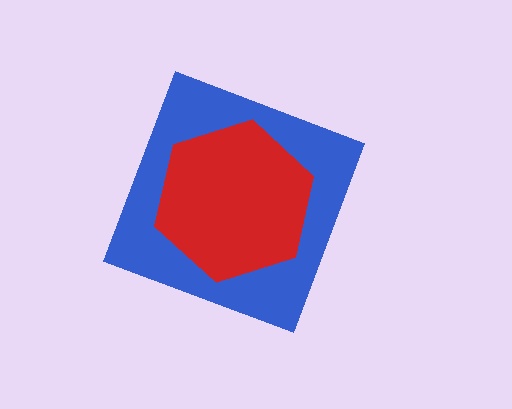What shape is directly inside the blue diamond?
The red hexagon.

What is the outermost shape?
The blue diamond.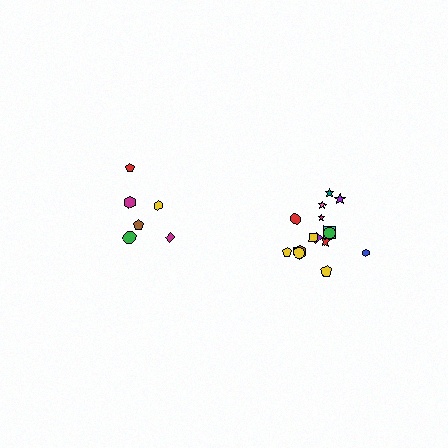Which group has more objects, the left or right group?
The right group.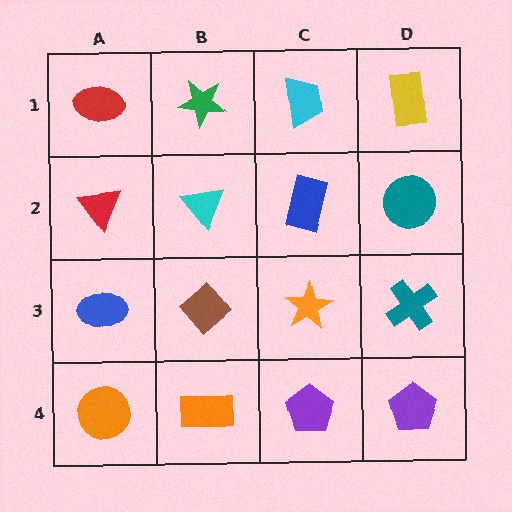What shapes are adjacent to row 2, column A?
A red ellipse (row 1, column A), a blue ellipse (row 3, column A), a cyan triangle (row 2, column B).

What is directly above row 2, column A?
A red ellipse.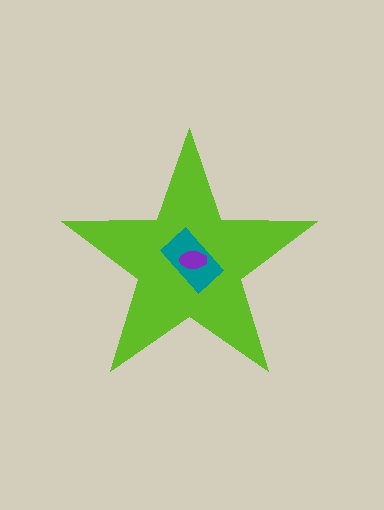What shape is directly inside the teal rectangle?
The purple ellipse.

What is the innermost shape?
The purple ellipse.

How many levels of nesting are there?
3.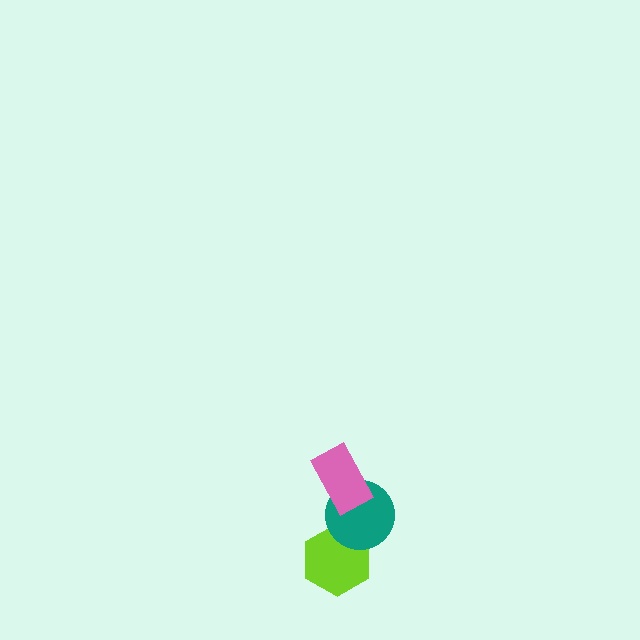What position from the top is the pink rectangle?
The pink rectangle is 1st from the top.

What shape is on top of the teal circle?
The pink rectangle is on top of the teal circle.